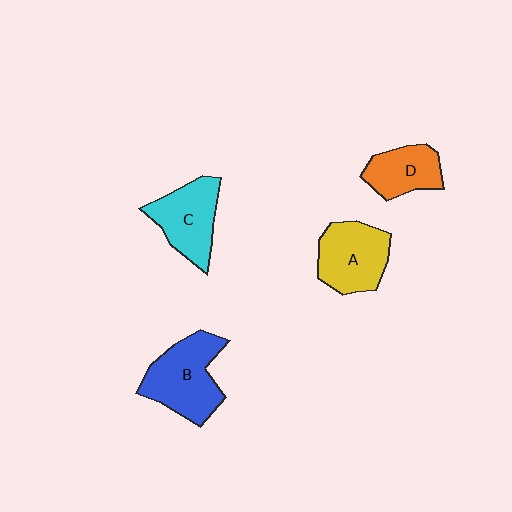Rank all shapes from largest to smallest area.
From largest to smallest: B (blue), A (yellow), C (cyan), D (orange).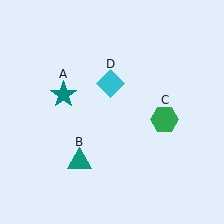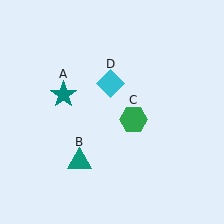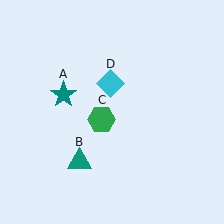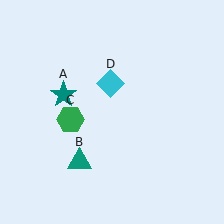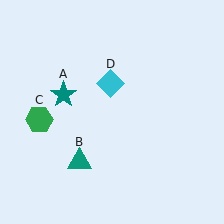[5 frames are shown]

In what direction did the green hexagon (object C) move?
The green hexagon (object C) moved left.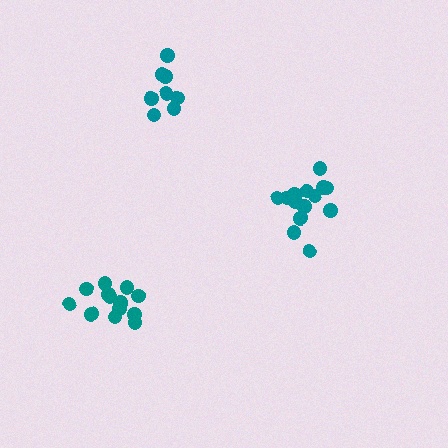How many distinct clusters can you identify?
There are 3 distinct clusters.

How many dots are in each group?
Group 1: 13 dots, Group 2: 14 dots, Group 3: 8 dots (35 total).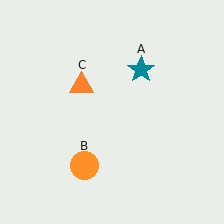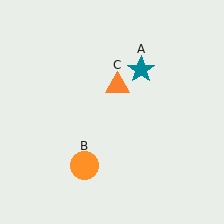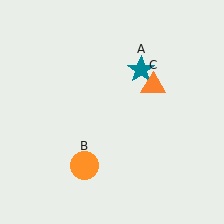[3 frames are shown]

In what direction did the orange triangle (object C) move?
The orange triangle (object C) moved right.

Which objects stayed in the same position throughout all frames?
Teal star (object A) and orange circle (object B) remained stationary.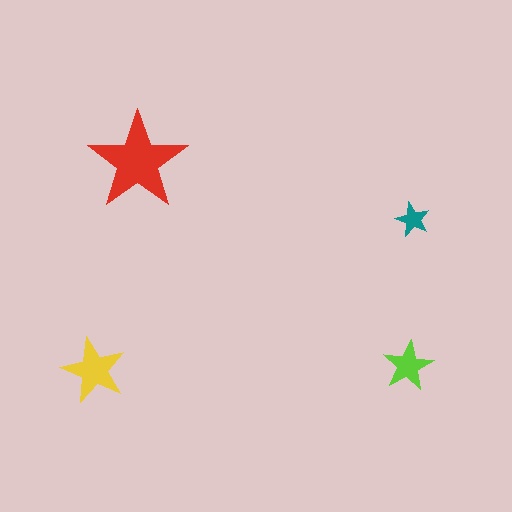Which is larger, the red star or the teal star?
The red one.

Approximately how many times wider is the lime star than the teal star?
About 1.5 times wider.